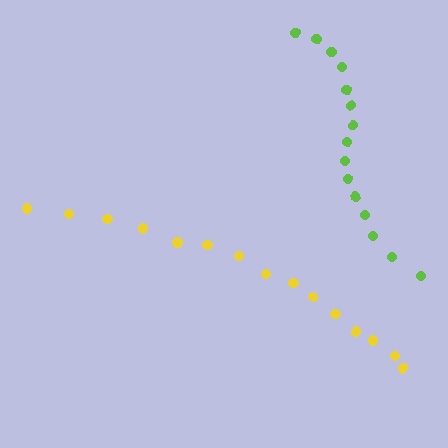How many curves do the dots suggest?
There are 2 distinct paths.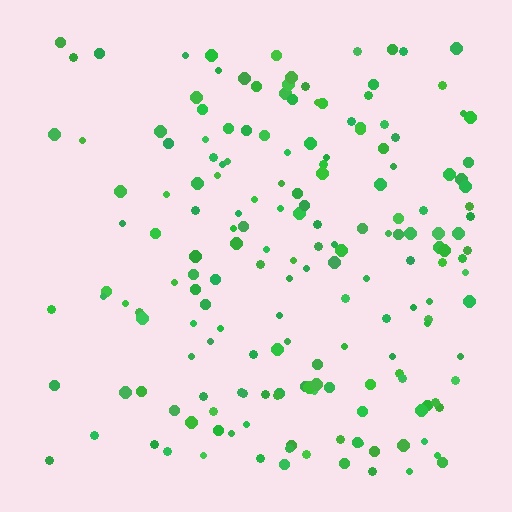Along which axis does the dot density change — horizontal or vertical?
Horizontal.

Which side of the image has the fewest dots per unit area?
The left.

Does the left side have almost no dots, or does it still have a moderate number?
Still a moderate number, just noticeably fewer than the right.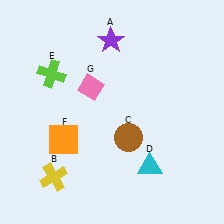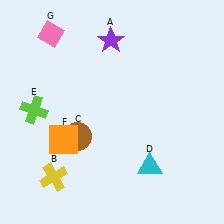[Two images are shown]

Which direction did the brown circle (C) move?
The brown circle (C) moved left.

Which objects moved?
The objects that moved are: the brown circle (C), the lime cross (E), the pink diamond (G).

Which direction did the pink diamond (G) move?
The pink diamond (G) moved up.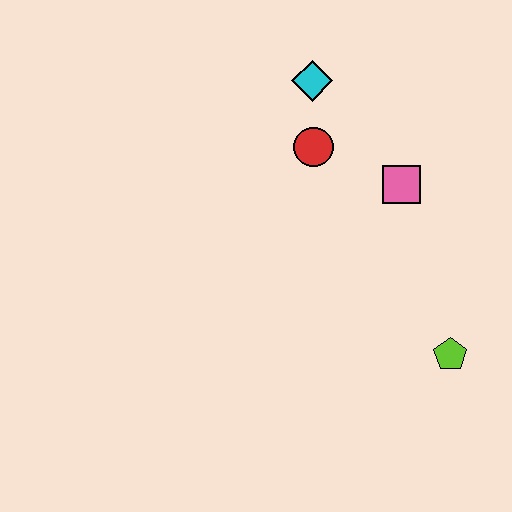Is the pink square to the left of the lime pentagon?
Yes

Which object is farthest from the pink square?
The lime pentagon is farthest from the pink square.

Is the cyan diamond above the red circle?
Yes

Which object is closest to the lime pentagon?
The pink square is closest to the lime pentagon.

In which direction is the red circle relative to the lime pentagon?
The red circle is above the lime pentagon.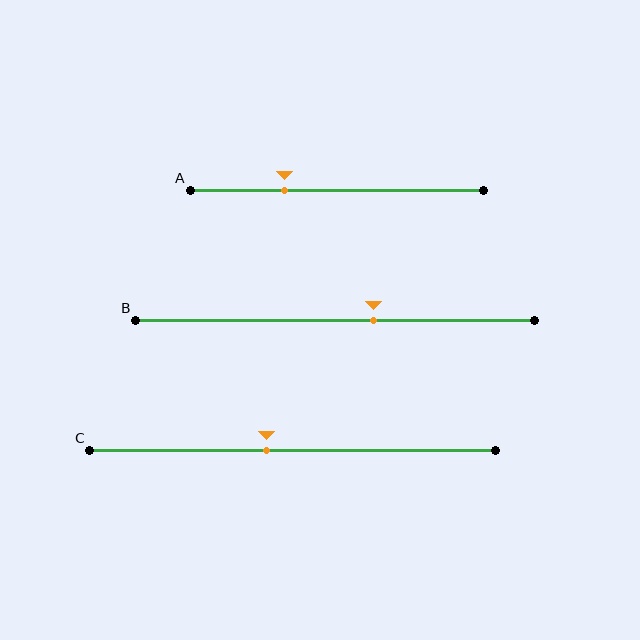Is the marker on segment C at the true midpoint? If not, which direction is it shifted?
No, the marker on segment C is shifted to the left by about 6% of the segment length.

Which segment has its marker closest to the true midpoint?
Segment C has its marker closest to the true midpoint.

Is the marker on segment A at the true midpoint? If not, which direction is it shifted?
No, the marker on segment A is shifted to the left by about 18% of the segment length.